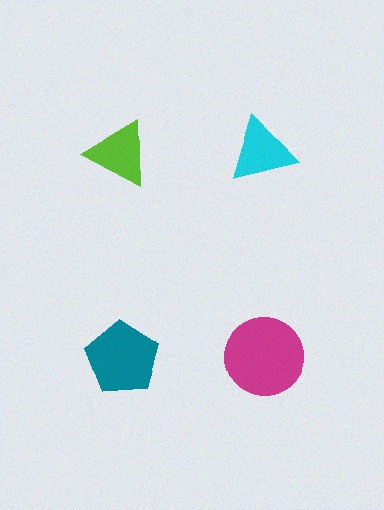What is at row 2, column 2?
A magenta circle.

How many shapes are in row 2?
2 shapes.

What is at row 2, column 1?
A teal pentagon.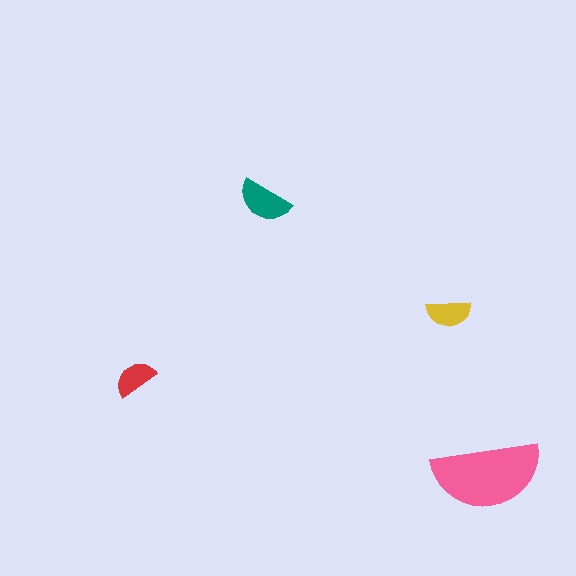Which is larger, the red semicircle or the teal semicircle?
The teal one.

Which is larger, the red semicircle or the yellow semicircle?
The yellow one.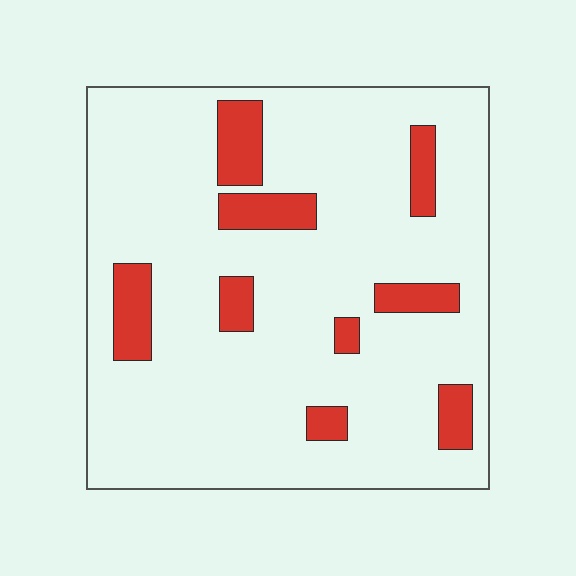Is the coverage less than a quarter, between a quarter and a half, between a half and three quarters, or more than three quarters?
Less than a quarter.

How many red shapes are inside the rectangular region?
9.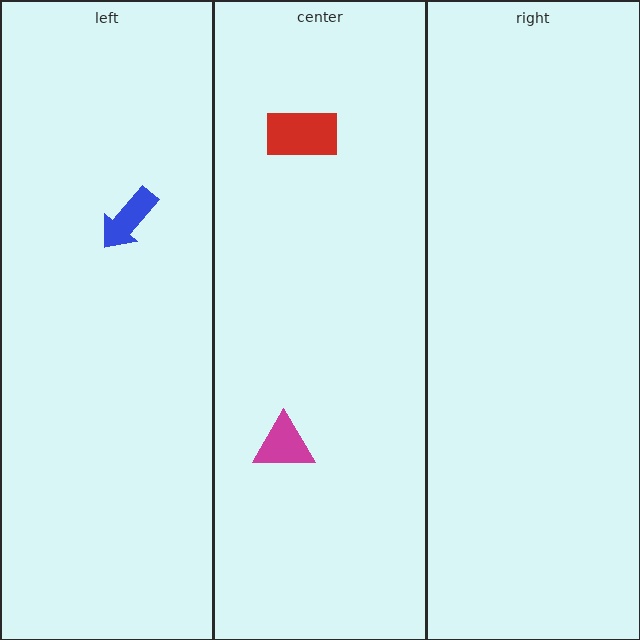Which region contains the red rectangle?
The center region.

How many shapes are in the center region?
2.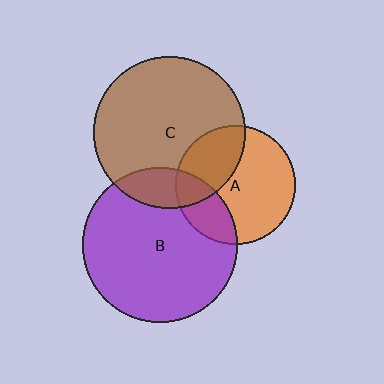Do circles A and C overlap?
Yes.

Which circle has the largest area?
Circle B (purple).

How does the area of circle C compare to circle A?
Approximately 1.6 times.